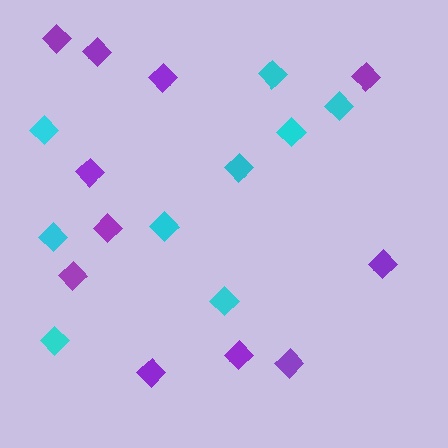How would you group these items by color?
There are 2 groups: one group of cyan diamonds (9) and one group of purple diamonds (11).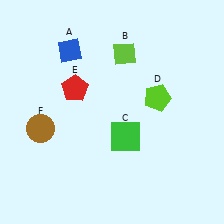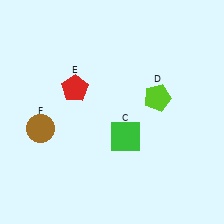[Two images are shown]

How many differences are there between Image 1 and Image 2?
There are 2 differences between the two images.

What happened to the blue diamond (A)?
The blue diamond (A) was removed in Image 2. It was in the top-left area of Image 1.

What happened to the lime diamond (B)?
The lime diamond (B) was removed in Image 2. It was in the top-right area of Image 1.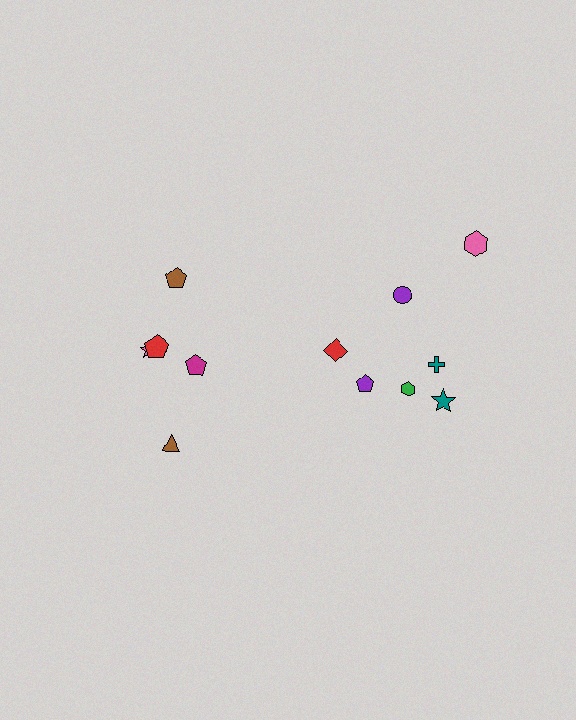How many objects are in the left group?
There are 5 objects.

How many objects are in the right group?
There are 7 objects.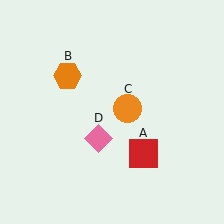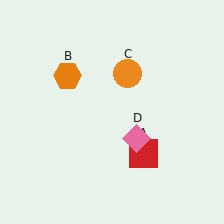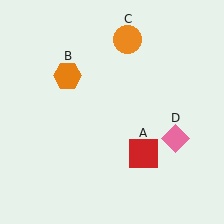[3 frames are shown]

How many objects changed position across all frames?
2 objects changed position: orange circle (object C), pink diamond (object D).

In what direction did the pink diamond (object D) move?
The pink diamond (object D) moved right.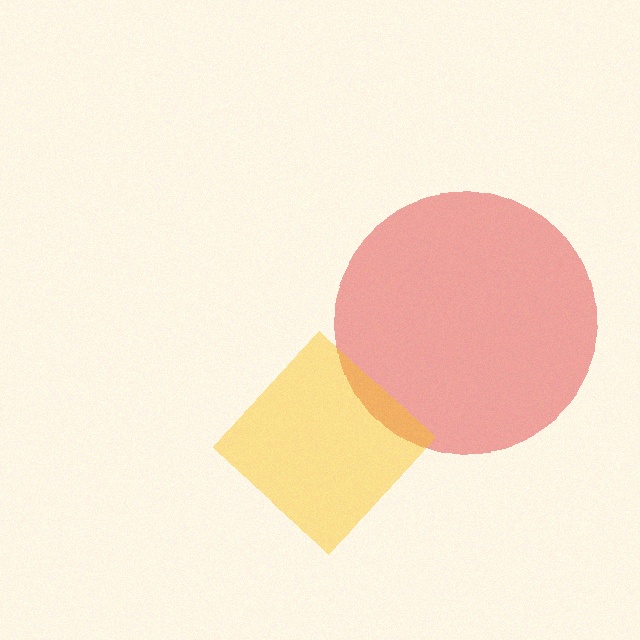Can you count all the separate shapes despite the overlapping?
Yes, there are 2 separate shapes.